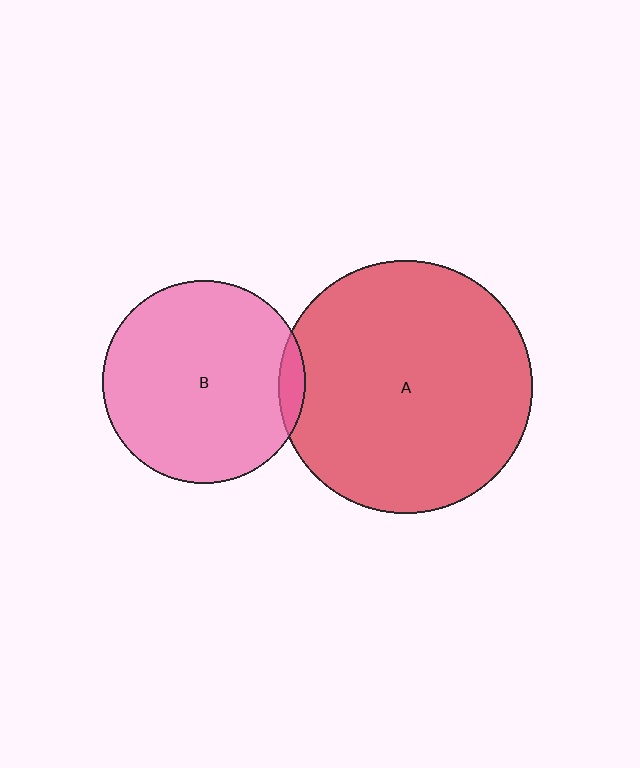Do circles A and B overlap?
Yes.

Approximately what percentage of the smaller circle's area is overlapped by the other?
Approximately 5%.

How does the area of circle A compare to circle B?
Approximately 1.6 times.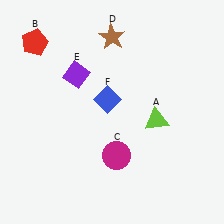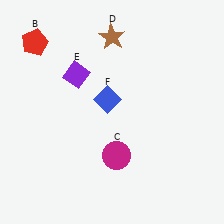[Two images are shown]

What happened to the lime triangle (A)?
The lime triangle (A) was removed in Image 2. It was in the bottom-right area of Image 1.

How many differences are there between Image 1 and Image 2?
There is 1 difference between the two images.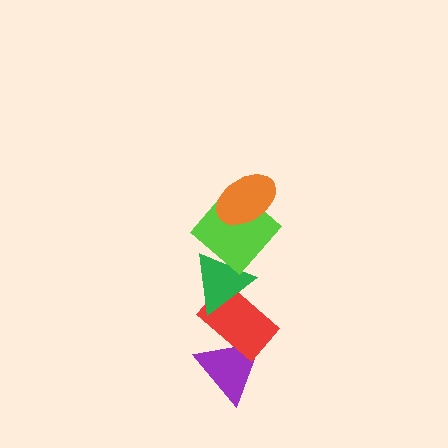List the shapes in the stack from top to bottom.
From top to bottom: the orange ellipse, the lime diamond, the green triangle, the red rectangle, the purple triangle.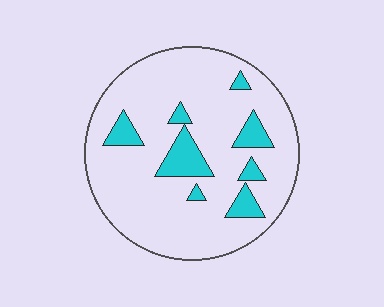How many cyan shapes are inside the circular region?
8.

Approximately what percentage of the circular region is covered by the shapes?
Approximately 15%.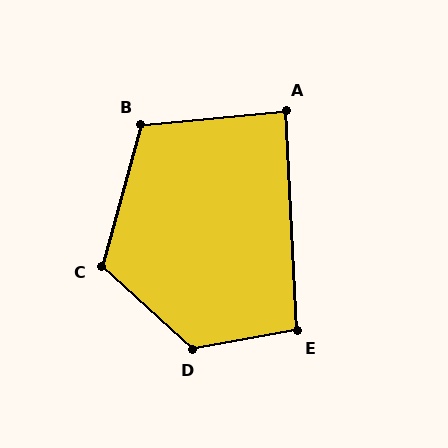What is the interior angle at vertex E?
Approximately 97 degrees (obtuse).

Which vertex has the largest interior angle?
D, at approximately 127 degrees.